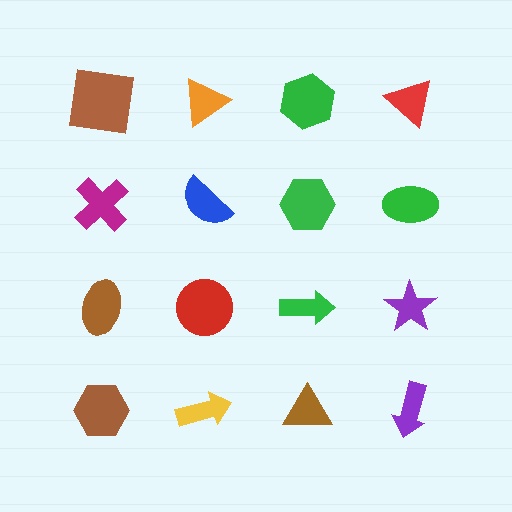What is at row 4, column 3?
A brown triangle.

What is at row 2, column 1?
A magenta cross.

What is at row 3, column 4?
A purple star.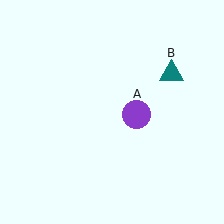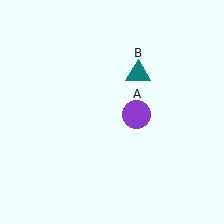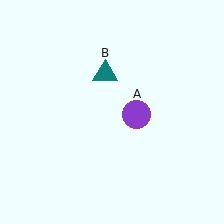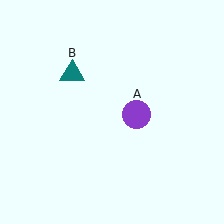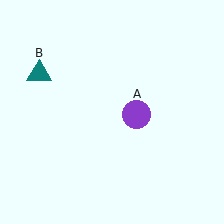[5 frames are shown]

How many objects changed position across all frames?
1 object changed position: teal triangle (object B).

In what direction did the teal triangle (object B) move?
The teal triangle (object B) moved left.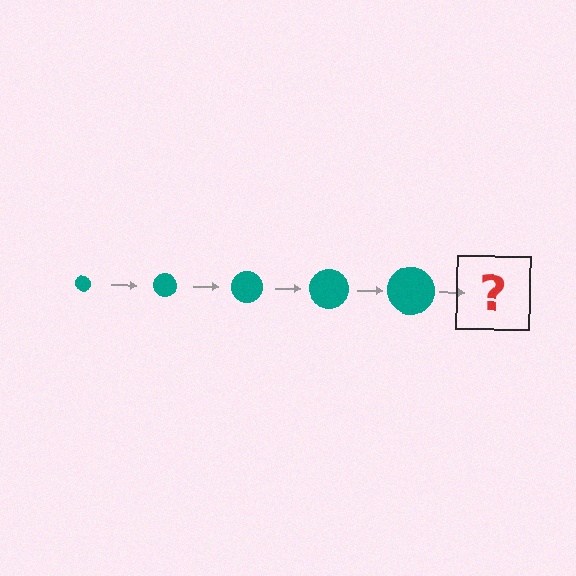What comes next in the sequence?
The next element should be a teal circle, larger than the previous one.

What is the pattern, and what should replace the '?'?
The pattern is that the circle gets progressively larger each step. The '?' should be a teal circle, larger than the previous one.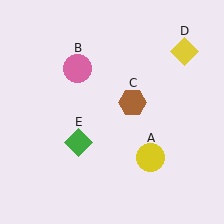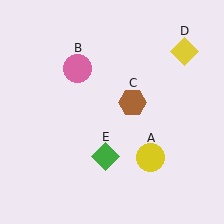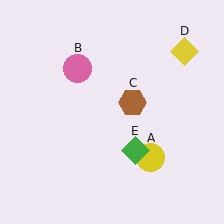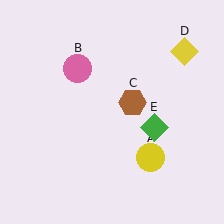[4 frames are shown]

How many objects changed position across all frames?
1 object changed position: green diamond (object E).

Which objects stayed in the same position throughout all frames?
Yellow circle (object A) and pink circle (object B) and brown hexagon (object C) and yellow diamond (object D) remained stationary.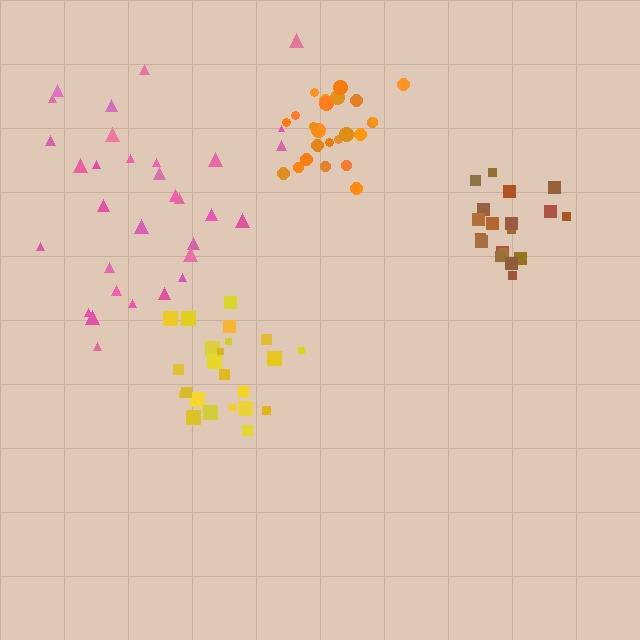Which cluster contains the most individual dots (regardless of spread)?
Pink (32).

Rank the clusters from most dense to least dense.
orange, brown, yellow, pink.